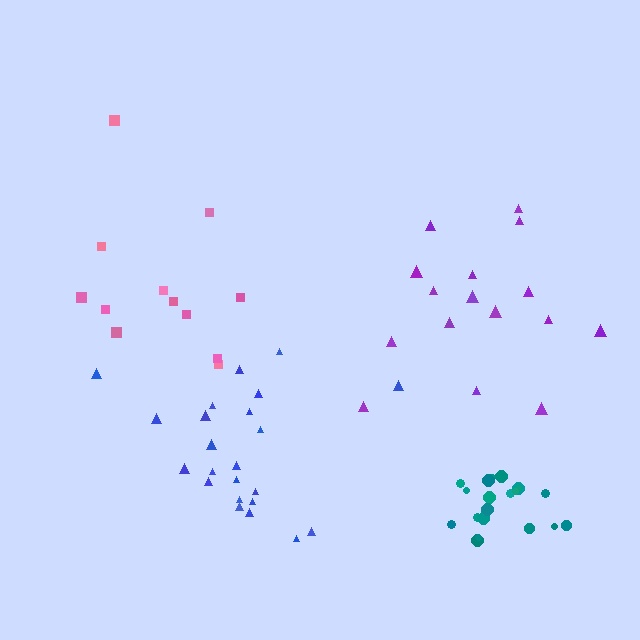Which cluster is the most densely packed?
Teal.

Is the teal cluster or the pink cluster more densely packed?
Teal.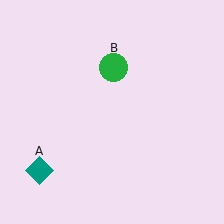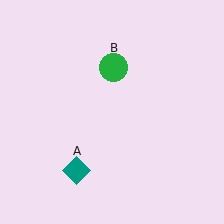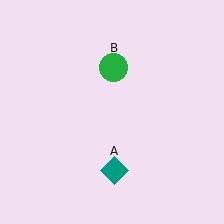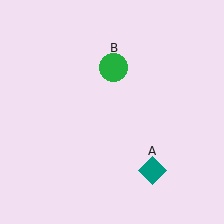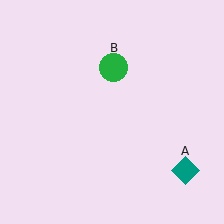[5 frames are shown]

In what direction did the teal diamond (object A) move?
The teal diamond (object A) moved right.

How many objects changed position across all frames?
1 object changed position: teal diamond (object A).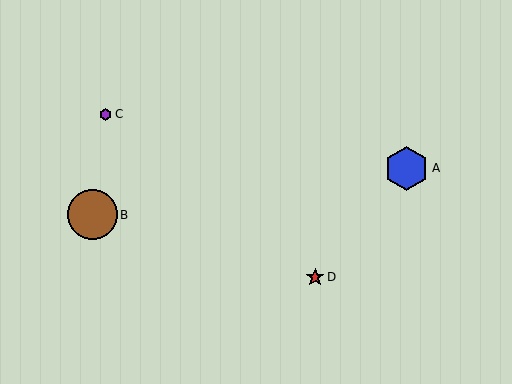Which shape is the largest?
The brown circle (labeled B) is the largest.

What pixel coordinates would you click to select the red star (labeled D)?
Click at (315, 277) to select the red star D.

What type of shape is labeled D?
Shape D is a red star.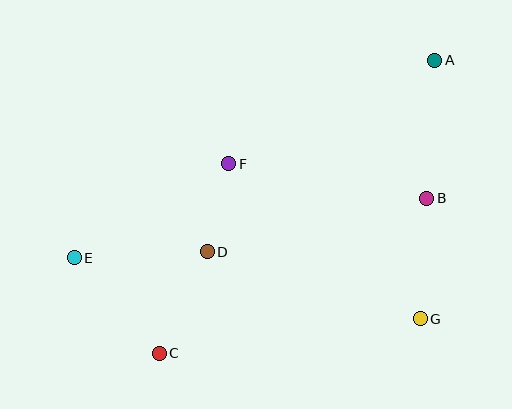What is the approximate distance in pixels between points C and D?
The distance between C and D is approximately 112 pixels.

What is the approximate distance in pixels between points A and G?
The distance between A and G is approximately 259 pixels.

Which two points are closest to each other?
Points D and F are closest to each other.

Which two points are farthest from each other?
Points A and E are farthest from each other.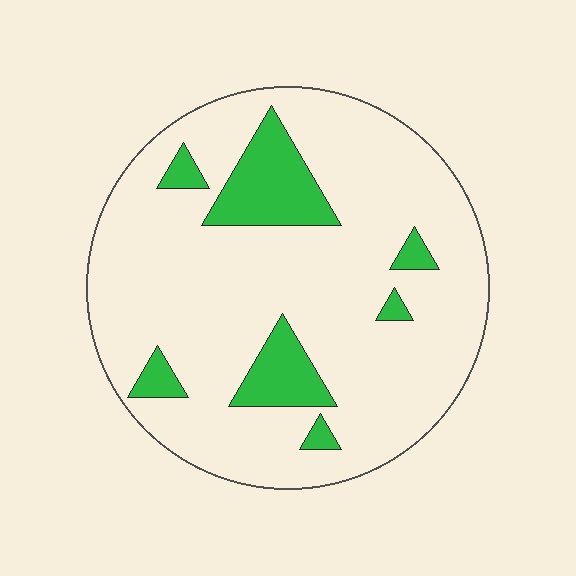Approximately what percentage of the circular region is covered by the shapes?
Approximately 15%.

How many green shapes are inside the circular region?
7.